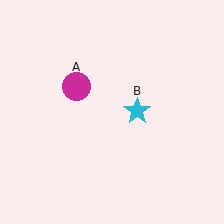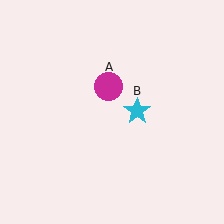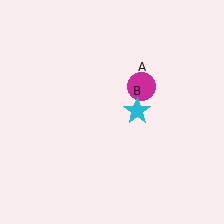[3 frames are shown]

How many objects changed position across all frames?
1 object changed position: magenta circle (object A).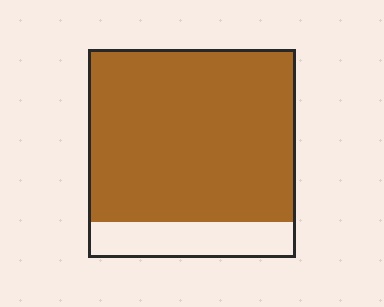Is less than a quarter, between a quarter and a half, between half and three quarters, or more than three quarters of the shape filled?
More than three quarters.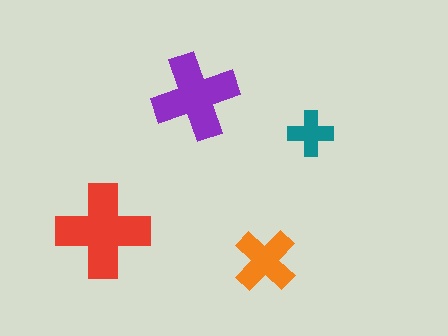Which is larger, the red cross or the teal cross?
The red one.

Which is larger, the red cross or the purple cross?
The red one.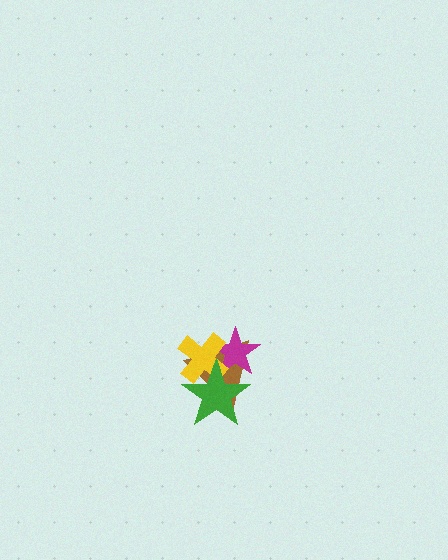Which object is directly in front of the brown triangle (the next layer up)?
The magenta star is directly in front of the brown triangle.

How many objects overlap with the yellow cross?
3 objects overlap with the yellow cross.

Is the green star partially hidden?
No, no other shape covers it.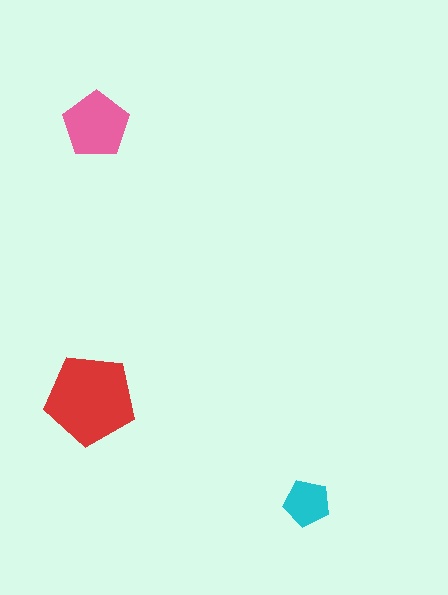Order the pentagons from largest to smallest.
the red one, the pink one, the cyan one.